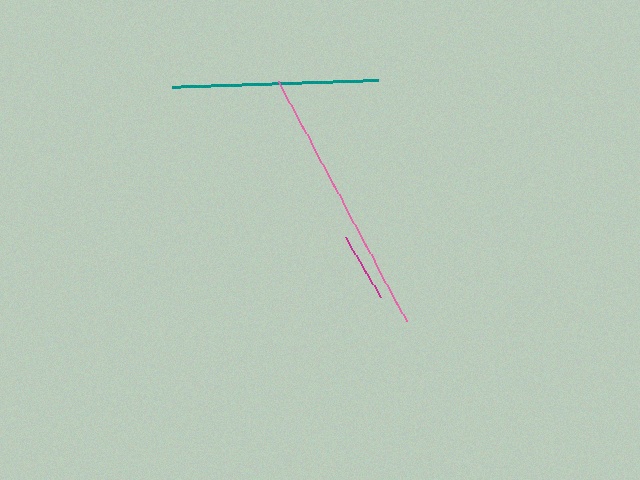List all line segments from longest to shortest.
From longest to shortest: pink, teal, magenta.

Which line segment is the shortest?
The magenta line is the shortest at approximately 69 pixels.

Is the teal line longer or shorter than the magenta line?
The teal line is longer than the magenta line.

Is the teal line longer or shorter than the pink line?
The pink line is longer than the teal line.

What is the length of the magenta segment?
The magenta segment is approximately 69 pixels long.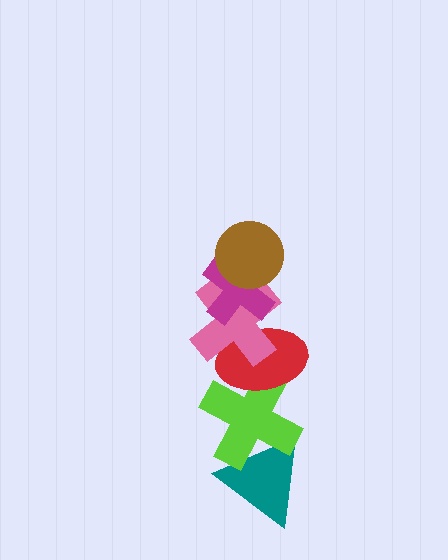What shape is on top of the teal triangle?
The lime cross is on top of the teal triangle.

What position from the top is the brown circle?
The brown circle is 1st from the top.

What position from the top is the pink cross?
The pink cross is 3rd from the top.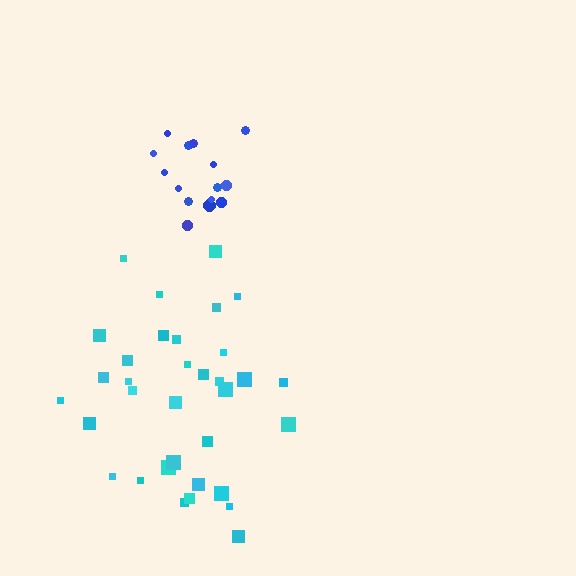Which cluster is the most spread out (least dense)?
Cyan.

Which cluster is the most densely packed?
Blue.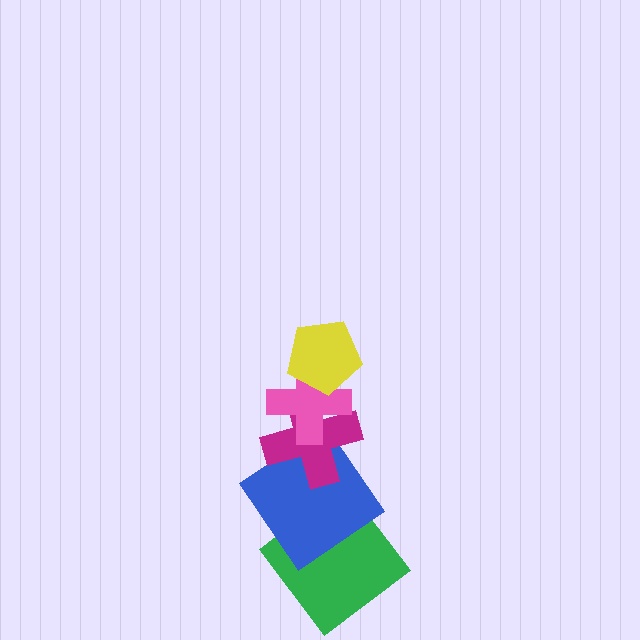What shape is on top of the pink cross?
The yellow pentagon is on top of the pink cross.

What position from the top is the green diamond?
The green diamond is 5th from the top.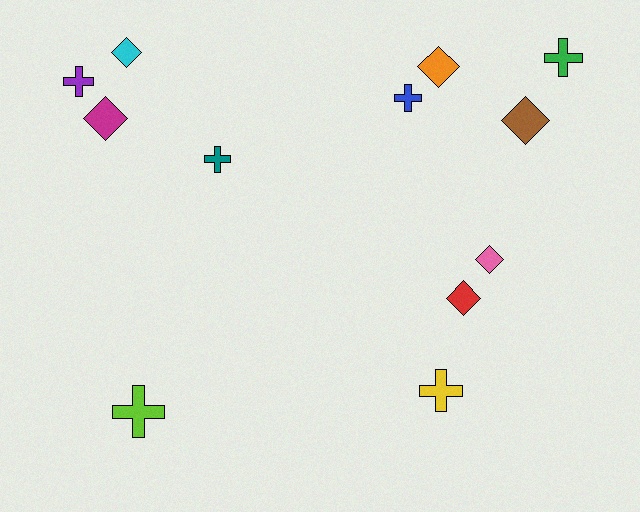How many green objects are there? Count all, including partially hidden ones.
There is 1 green object.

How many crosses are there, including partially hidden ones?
There are 6 crosses.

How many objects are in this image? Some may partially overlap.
There are 12 objects.